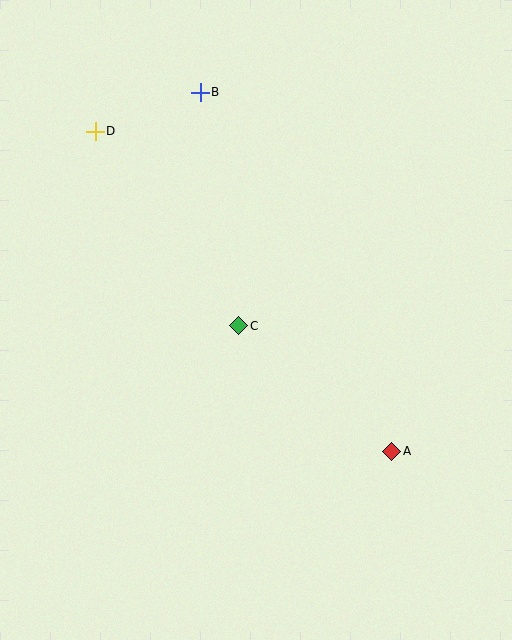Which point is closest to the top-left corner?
Point D is closest to the top-left corner.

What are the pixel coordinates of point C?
Point C is at (239, 326).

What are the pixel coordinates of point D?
Point D is at (95, 131).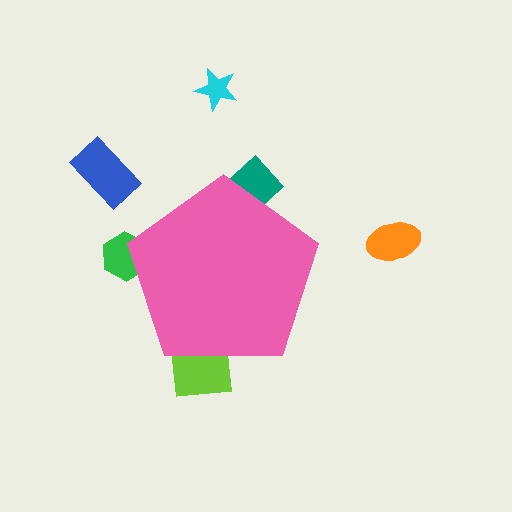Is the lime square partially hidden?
Yes, the lime square is partially hidden behind the pink pentagon.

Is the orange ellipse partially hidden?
No, the orange ellipse is fully visible.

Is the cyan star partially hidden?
No, the cyan star is fully visible.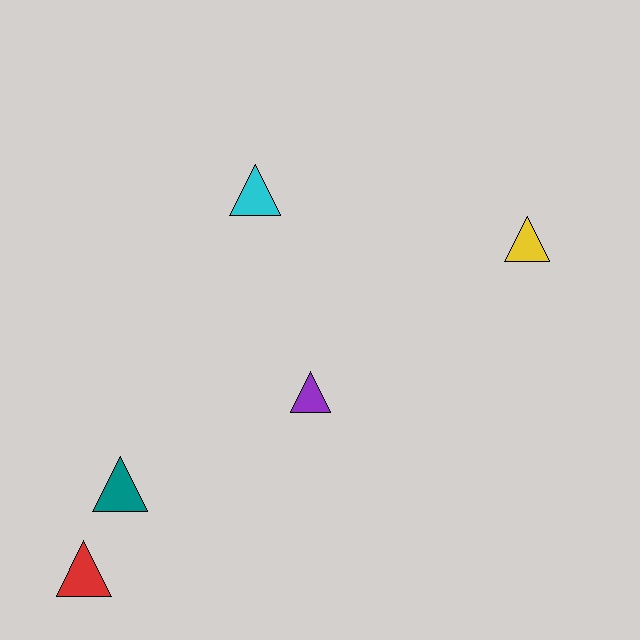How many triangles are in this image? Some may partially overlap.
There are 5 triangles.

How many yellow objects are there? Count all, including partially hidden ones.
There is 1 yellow object.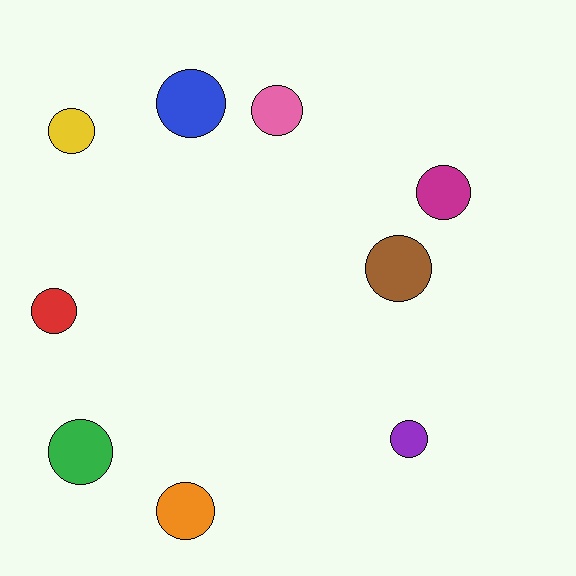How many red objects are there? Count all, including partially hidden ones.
There is 1 red object.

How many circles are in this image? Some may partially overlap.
There are 9 circles.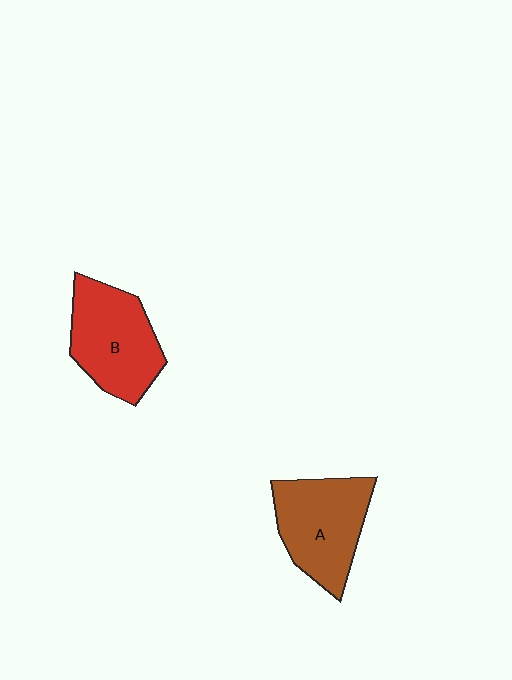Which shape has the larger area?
Shape B (red).